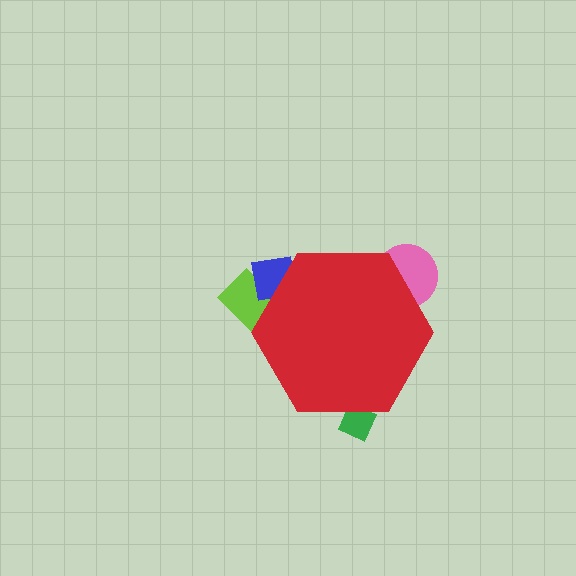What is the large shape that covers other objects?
A red hexagon.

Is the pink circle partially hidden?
Yes, the pink circle is partially hidden behind the red hexagon.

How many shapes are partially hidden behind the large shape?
4 shapes are partially hidden.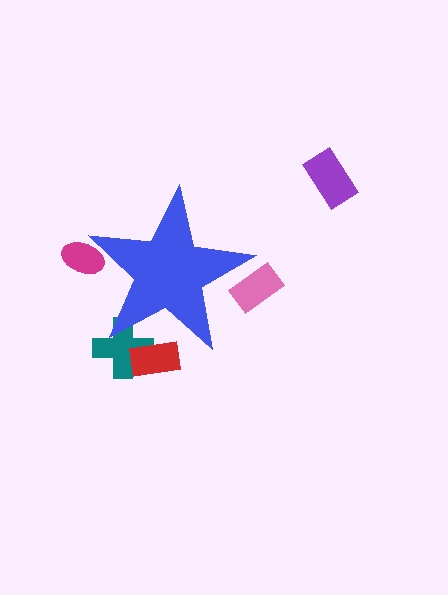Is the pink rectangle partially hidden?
Yes, the pink rectangle is partially hidden behind the blue star.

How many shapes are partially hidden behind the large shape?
4 shapes are partially hidden.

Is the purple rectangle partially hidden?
No, the purple rectangle is fully visible.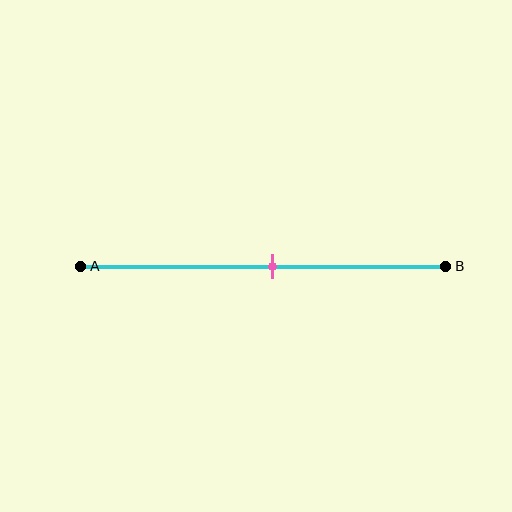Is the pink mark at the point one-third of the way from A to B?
No, the mark is at about 55% from A, not at the 33% one-third point.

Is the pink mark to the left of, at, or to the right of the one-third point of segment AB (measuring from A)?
The pink mark is to the right of the one-third point of segment AB.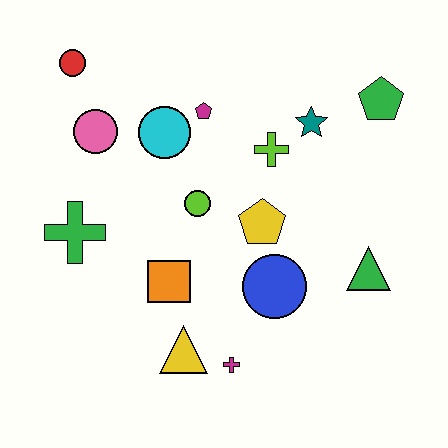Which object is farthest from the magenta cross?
The red circle is farthest from the magenta cross.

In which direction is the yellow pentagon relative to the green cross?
The yellow pentagon is to the right of the green cross.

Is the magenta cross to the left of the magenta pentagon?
No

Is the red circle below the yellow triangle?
No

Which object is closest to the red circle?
The pink circle is closest to the red circle.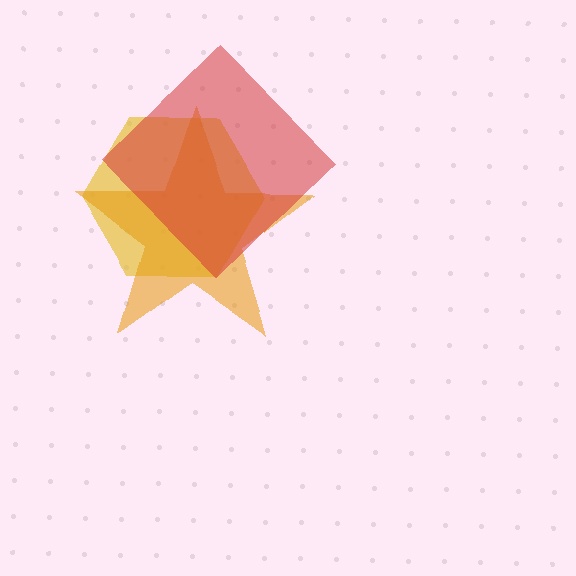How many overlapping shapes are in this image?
There are 3 overlapping shapes in the image.